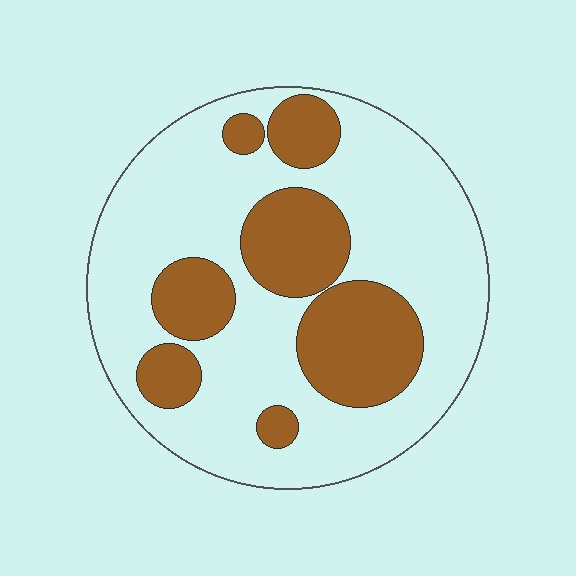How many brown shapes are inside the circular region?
7.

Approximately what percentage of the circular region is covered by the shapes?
Approximately 30%.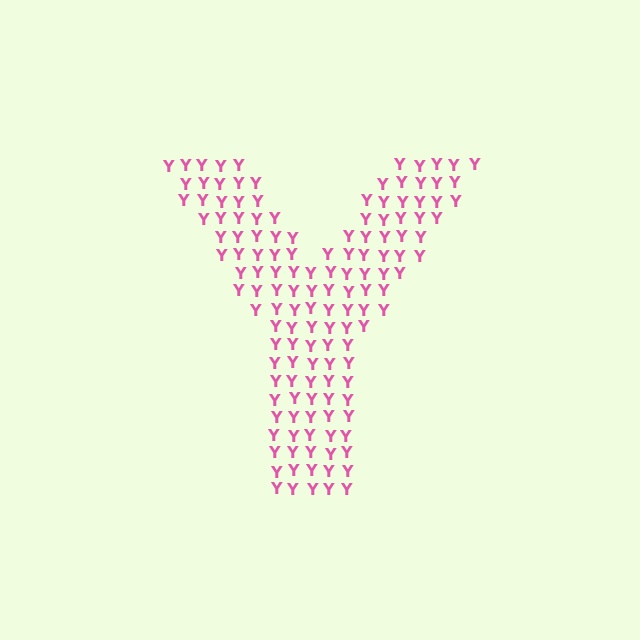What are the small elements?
The small elements are letter Y's.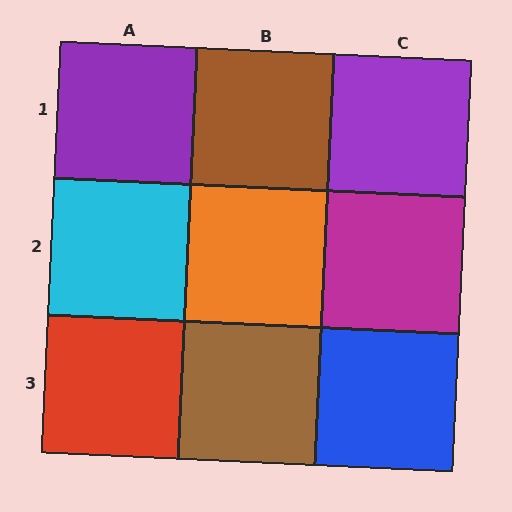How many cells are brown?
2 cells are brown.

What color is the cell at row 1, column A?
Purple.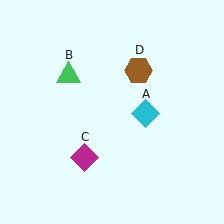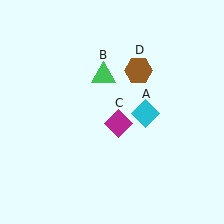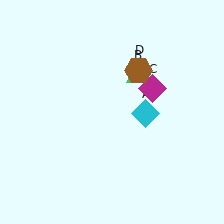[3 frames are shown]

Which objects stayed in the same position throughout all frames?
Cyan diamond (object A) and brown hexagon (object D) remained stationary.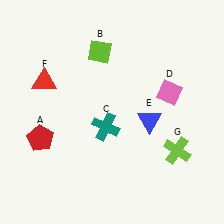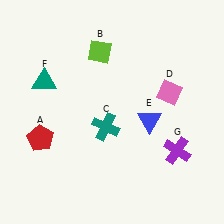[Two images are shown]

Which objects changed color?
F changed from red to teal. G changed from lime to purple.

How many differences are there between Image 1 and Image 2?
There are 2 differences between the two images.